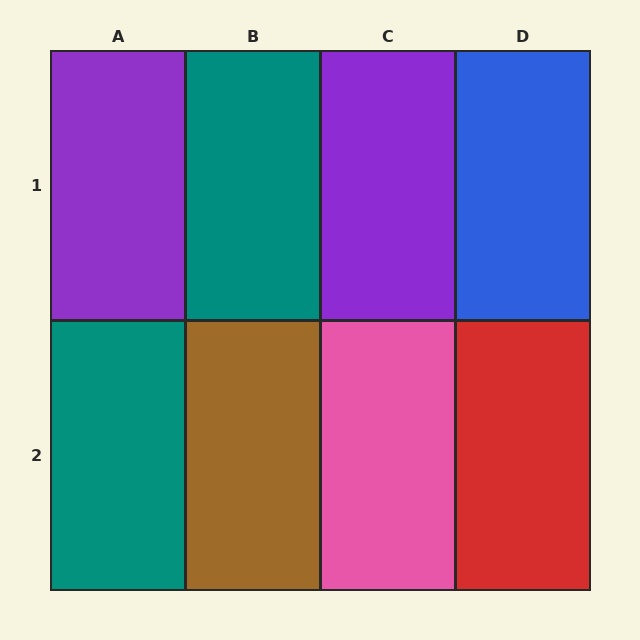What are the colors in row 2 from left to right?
Teal, brown, pink, red.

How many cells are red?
1 cell is red.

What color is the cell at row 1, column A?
Purple.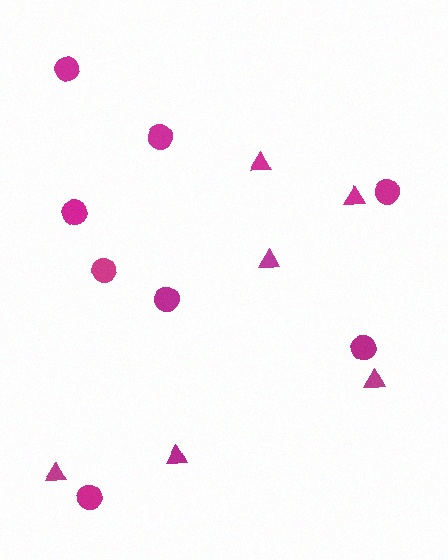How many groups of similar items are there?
There are 2 groups: one group of triangles (6) and one group of circles (8).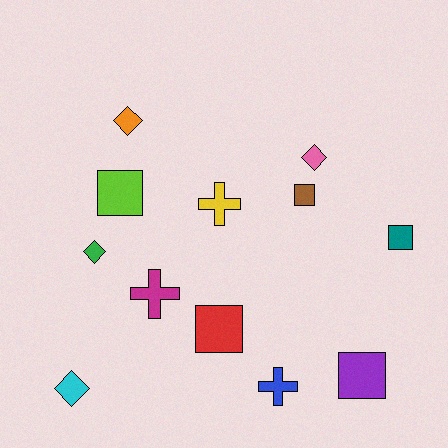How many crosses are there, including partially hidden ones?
There are 3 crosses.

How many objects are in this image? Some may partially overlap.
There are 12 objects.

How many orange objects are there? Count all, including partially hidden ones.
There is 1 orange object.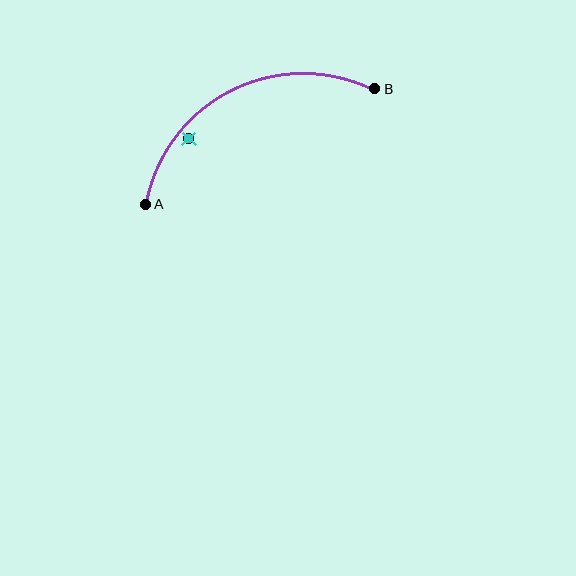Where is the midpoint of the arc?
The arc midpoint is the point on the curve farthest from the straight line joining A and B. It sits above that line.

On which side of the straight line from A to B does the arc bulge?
The arc bulges above the straight line connecting A and B.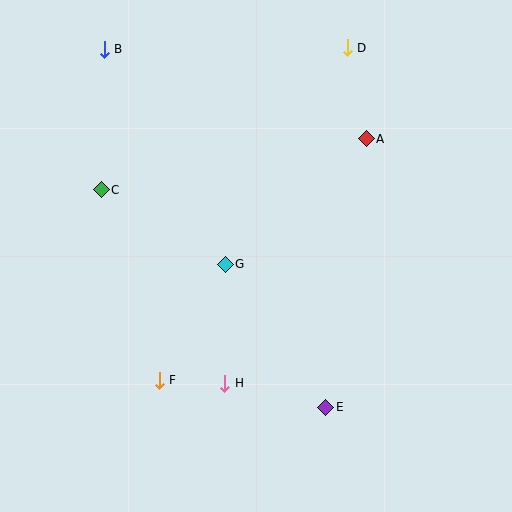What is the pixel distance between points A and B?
The distance between A and B is 277 pixels.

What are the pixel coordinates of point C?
Point C is at (101, 190).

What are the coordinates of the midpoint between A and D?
The midpoint between A and D is at (357, 93).